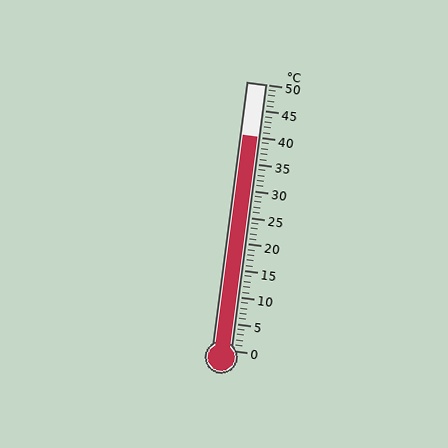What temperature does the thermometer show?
The thermometer shows approximately 40°C.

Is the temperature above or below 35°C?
The temperature is above 35°C.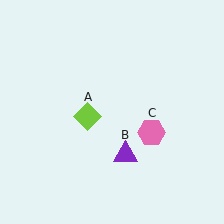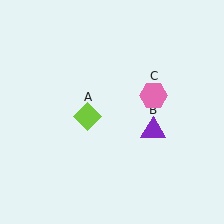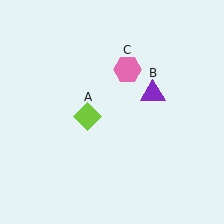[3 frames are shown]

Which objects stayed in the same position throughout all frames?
Lime diamond (object A) remained stationary.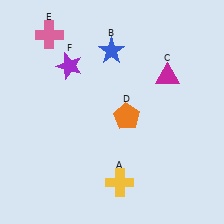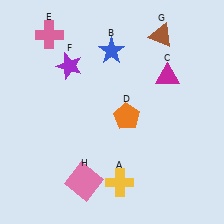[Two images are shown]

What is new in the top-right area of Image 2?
A brown triangle (G) was added in the top-right area of Image 2.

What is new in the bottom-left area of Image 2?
A pink square (H) was added in the bottom-left area of Image 2.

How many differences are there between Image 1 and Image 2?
There are 2 differences between the two images.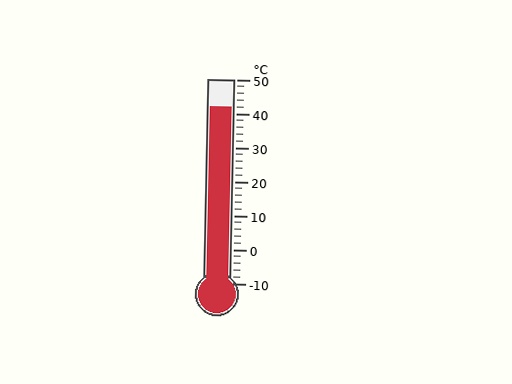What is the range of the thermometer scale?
The thermometer scale ranges from -10°C to 50°C.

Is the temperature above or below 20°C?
The temperature is above 20°C.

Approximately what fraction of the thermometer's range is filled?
The thermometer is filled to approximately 85% of its range.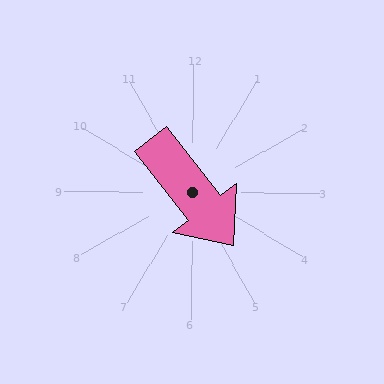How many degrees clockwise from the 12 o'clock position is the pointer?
Approximately 142 degrees.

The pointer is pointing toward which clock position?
Roughly 5 o'clock.